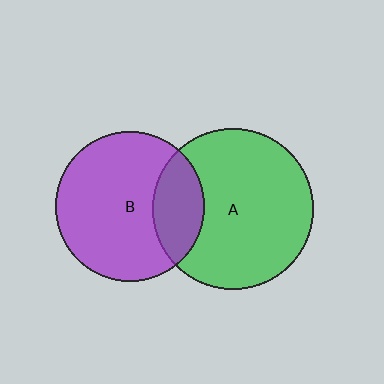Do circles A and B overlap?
Yes.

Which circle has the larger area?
Circle A (green).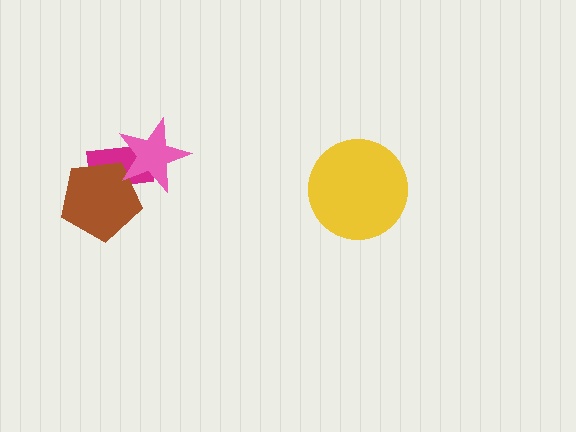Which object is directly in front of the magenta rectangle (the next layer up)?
The brown pentagon is directly in front of the magenta rectangle.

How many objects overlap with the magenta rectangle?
2 objects overlap with the magenta rectangle.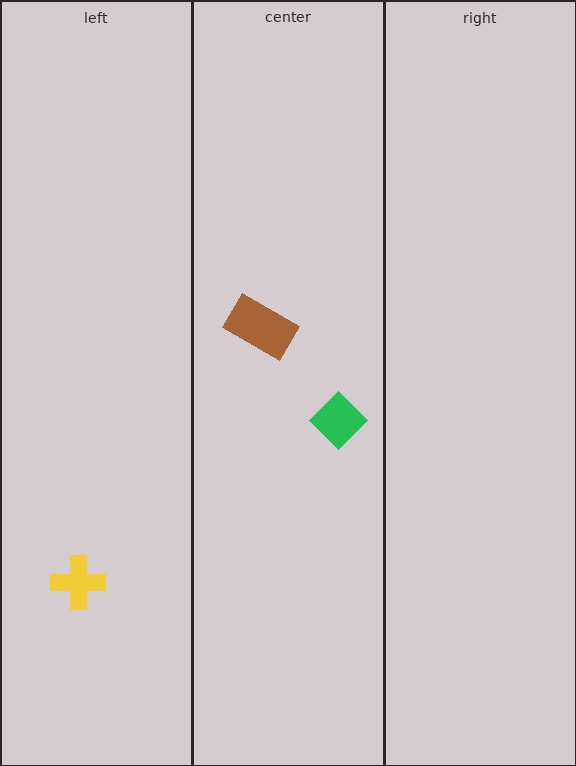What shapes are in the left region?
The yellow cross.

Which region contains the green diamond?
The center region.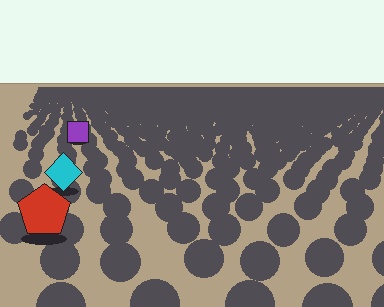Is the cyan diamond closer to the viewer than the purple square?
Yes. The cyan diamond is closer — you can tell from the texture gradient: the ground texture is coarser near it.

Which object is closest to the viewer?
The red pentagon is closest. The texture marks near it are larger and more spread out.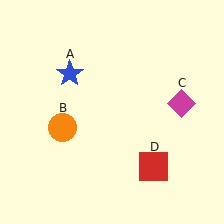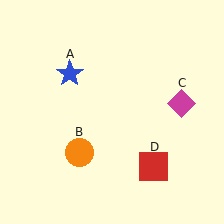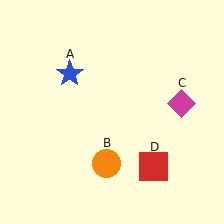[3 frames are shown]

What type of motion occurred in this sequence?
The orange circle (object B) rotated counterclockwise around the center of the scene.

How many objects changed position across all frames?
1 object changed position: orange circle (object B).